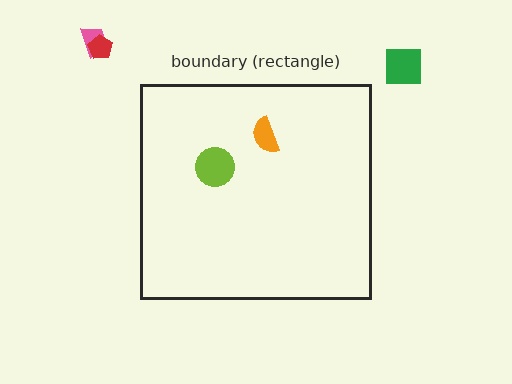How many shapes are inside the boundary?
2 inside, 3 outside.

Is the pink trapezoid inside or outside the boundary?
Outside.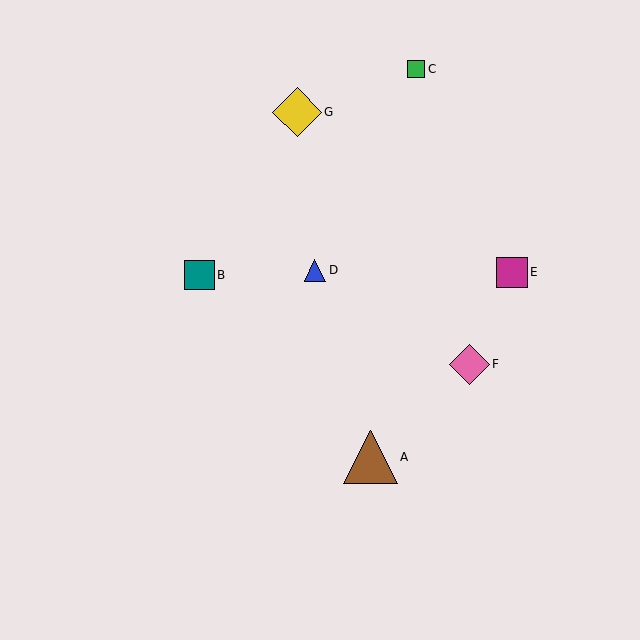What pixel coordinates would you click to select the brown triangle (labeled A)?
Click at (370, 457) to select the brown triangle A.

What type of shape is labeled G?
Shape G is a yellow diamond.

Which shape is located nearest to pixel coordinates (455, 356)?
The pink diamond (labeled F) at (469, 364) is nearest to that location.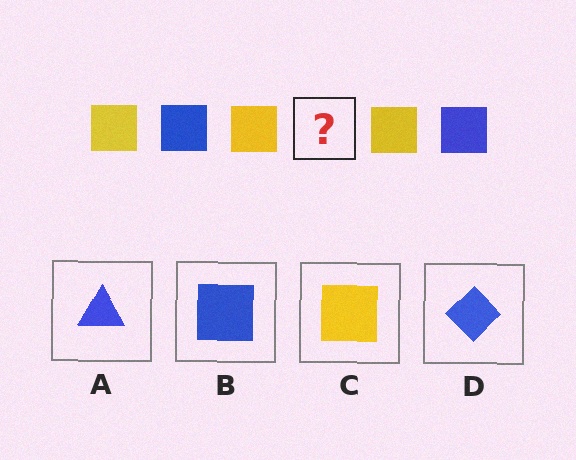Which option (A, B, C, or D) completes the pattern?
B.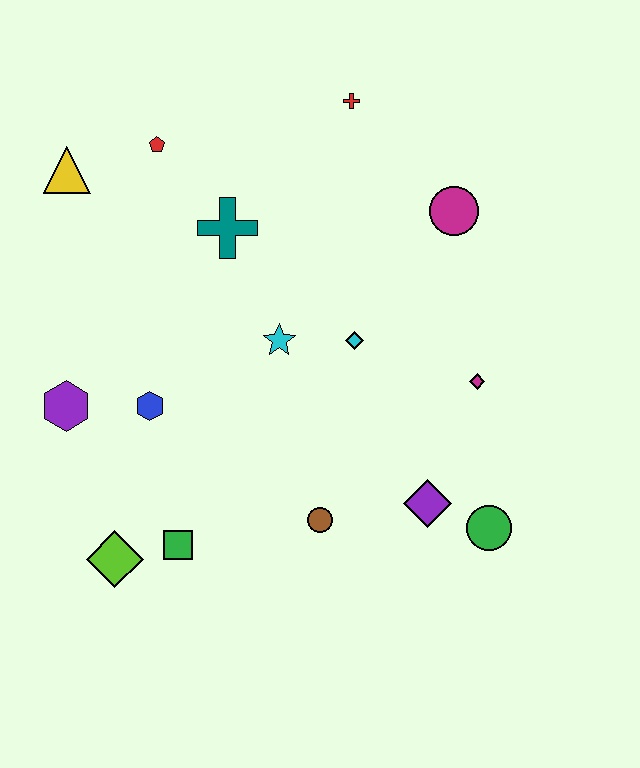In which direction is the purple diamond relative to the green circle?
The purple diamond is to the left of the green circle.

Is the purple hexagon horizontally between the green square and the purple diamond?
No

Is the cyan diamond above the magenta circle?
No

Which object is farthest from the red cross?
The lime diamond is farthest from the red cross.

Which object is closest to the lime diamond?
The green square is closest to the lime diamond.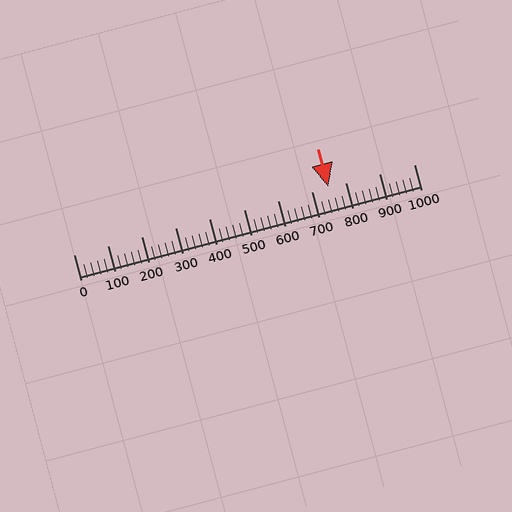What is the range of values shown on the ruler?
The ruler shows values from 0 to 1000.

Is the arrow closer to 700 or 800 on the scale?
The arrow is closer to 700.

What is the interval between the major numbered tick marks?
The major tick marks are spaced 100 units apart.